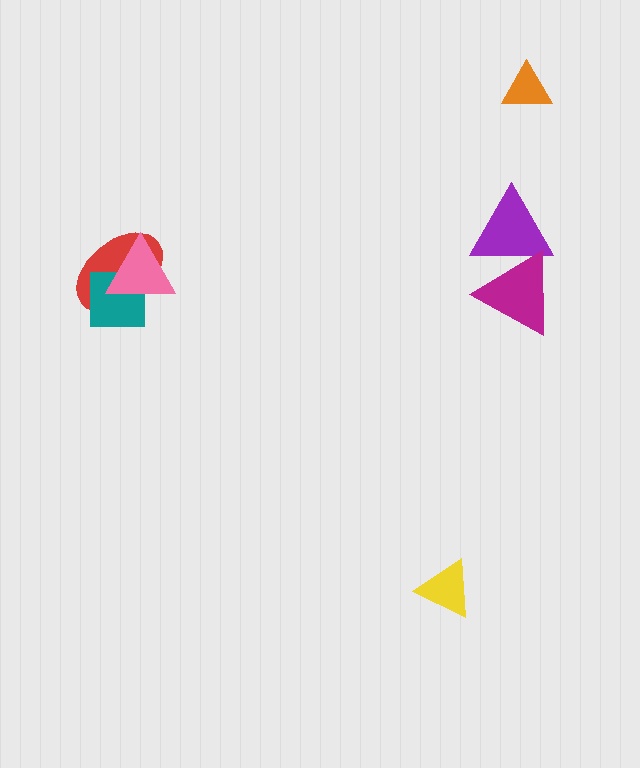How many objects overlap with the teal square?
2 objects overlap with the teal square.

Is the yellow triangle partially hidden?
No, no other shape covers it.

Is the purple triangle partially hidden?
Yes, it is partially covered by another shape.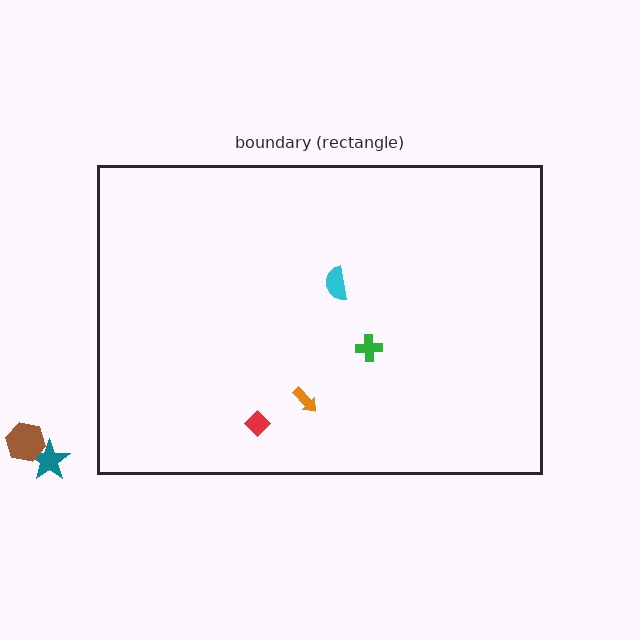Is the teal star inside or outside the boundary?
Outside.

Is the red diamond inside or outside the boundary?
Inside.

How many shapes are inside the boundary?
4 inside, 2 outside.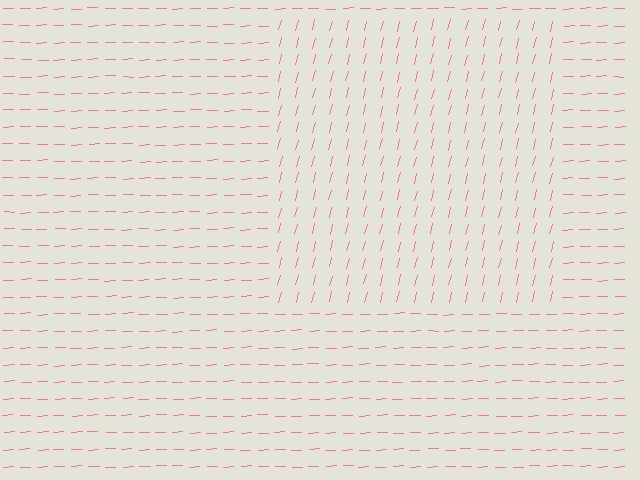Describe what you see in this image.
The image is filled with small pink line segments. A rectangle region in the image has lines oriented differently from the surrounding lines, creating a visible texture boundary.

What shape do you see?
I see a rectangle.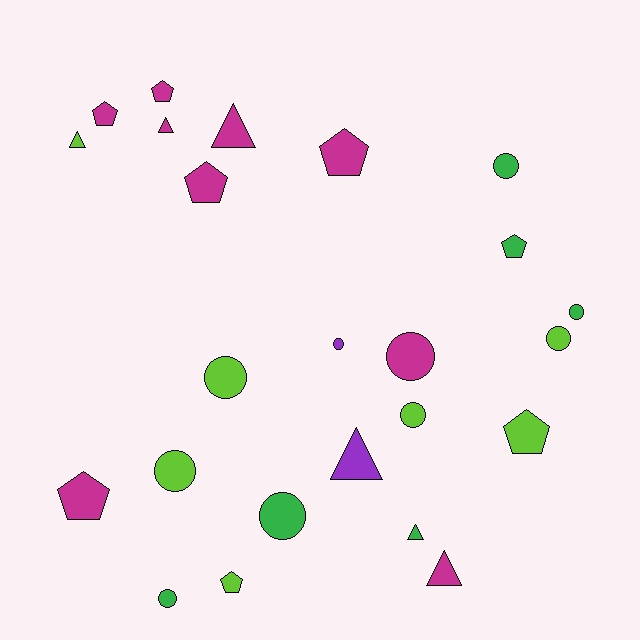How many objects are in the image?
There are 24 objects.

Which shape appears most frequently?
Circle, with 10 objects.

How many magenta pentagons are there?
There are 5 magenta pentagons.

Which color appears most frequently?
Magenta, with 9 objects.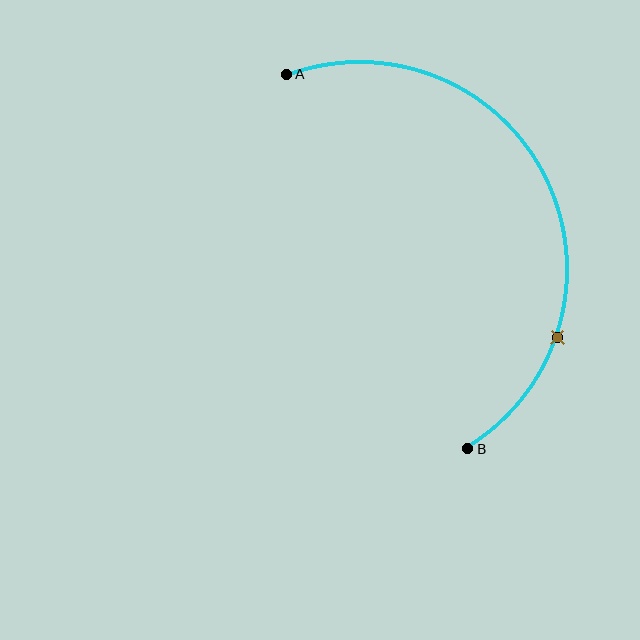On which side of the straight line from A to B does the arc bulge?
The arc bulges to the right of the straight line connecting A and B.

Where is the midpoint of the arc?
The arc midpoint is the point on the curve farthest from the straight line joining A and B. It sits to the right of that line.